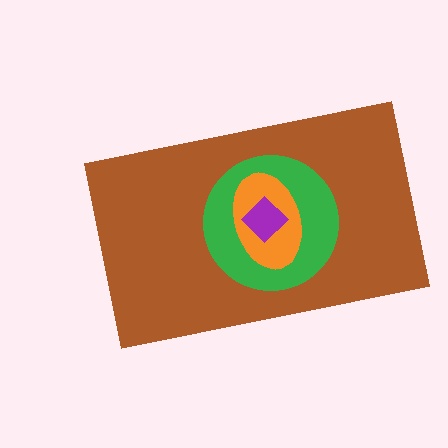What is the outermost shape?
The brown rectangle.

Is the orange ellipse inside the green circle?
Yes.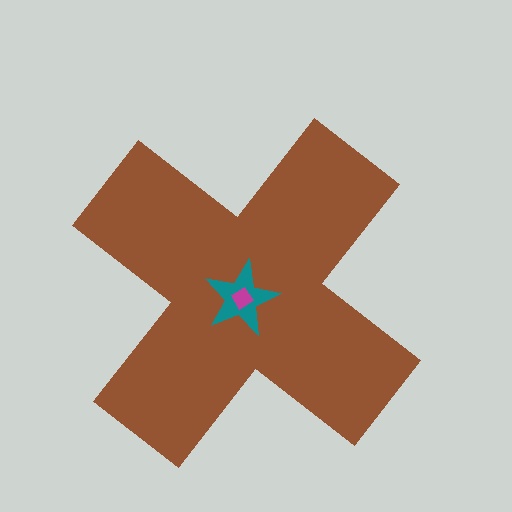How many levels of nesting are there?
3.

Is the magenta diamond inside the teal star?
Yes.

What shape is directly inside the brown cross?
The teal star.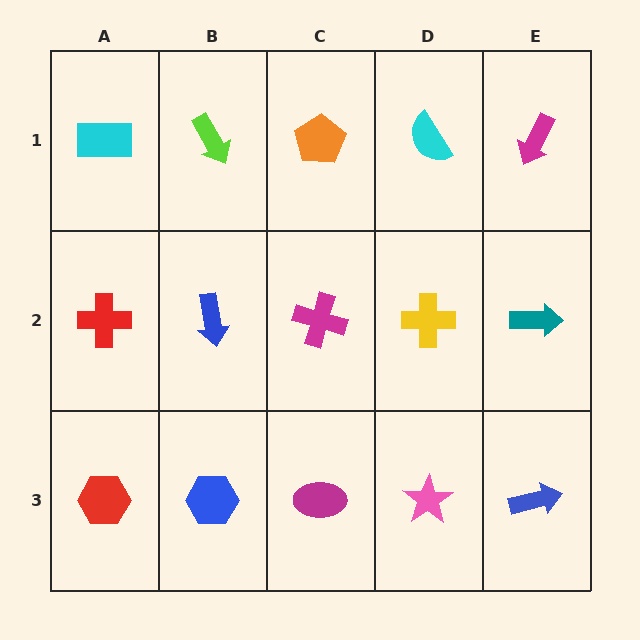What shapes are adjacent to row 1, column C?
A magenta cross (row 2, column C), a lime arrow (row 1, column B), a cyan semicircle (row 1, column D).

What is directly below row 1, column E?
A teal arrow.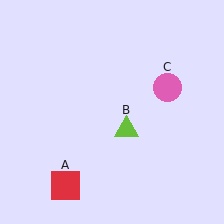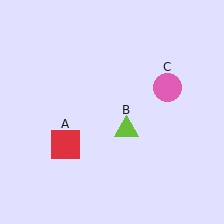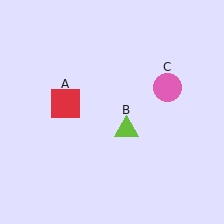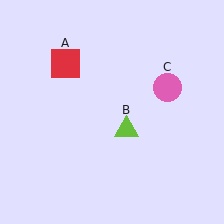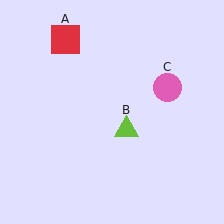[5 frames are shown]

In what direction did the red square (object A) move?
The red square (object A) moved up.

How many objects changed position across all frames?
1 object changed position: red square (object A).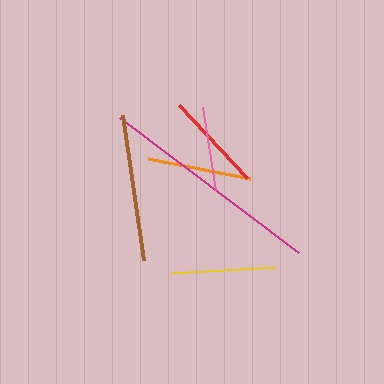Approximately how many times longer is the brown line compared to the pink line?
The brown line is approximately 1.7 times the length of the pink line.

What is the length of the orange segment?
The orange segment is approximately 104 pixels long.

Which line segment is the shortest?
The pink line is the shortest at approximately 84 pixels.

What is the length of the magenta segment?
The magenta segment is approximately 225 pixels long.